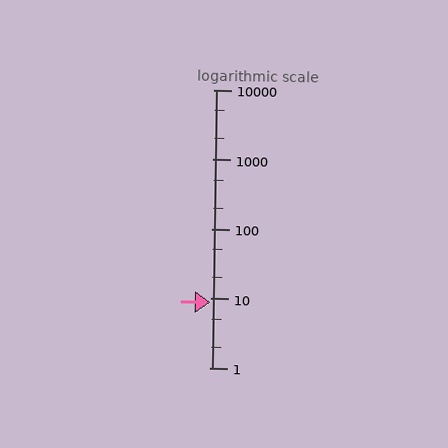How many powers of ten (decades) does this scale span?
The scale spans 4 decades, from 1 to 10000.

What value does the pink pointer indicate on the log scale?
The pointer indicates approximately 8.7.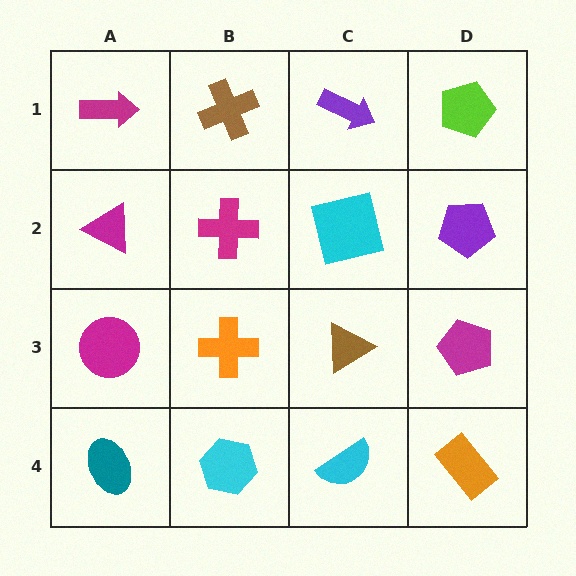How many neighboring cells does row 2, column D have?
3.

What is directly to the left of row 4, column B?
A teal ellipse.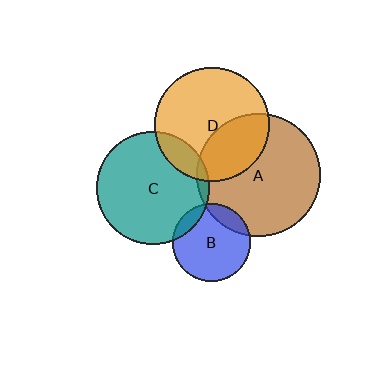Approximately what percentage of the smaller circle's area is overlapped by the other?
Approximately 35%.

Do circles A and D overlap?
Yes.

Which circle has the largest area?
Circle A (brown).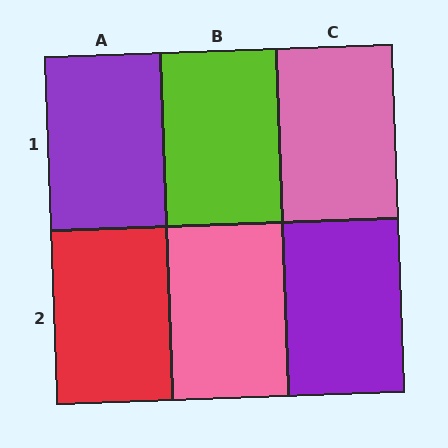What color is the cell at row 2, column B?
Pink.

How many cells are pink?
2 cells are pink.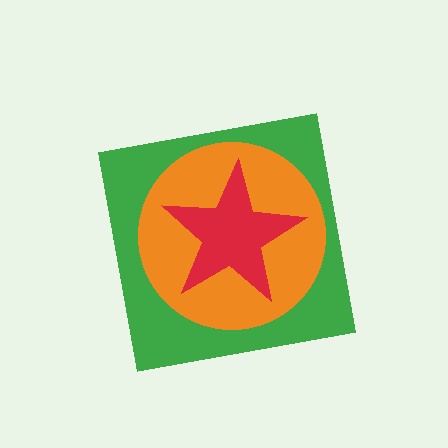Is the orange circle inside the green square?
Yes.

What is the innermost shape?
The red star.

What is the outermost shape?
The green square.